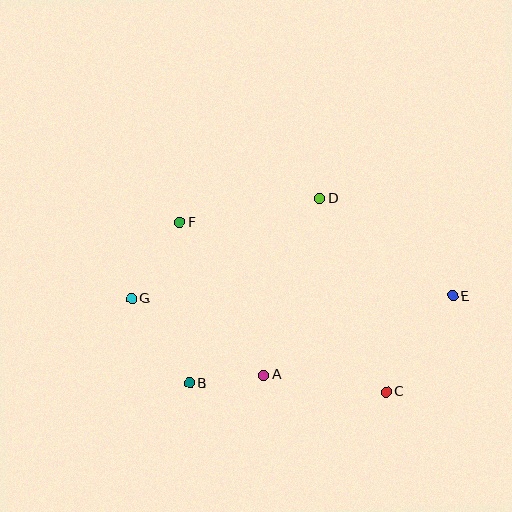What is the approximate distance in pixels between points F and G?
The distance between F and G is approximately 90 pixels.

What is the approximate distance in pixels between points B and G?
The distance between B and G is approximately 102 pixels.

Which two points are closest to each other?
Points A and B are closest to each other.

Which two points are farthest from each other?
Points E and G are farthest from each other.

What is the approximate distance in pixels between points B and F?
The distance between B and F is approximately 161 pixels.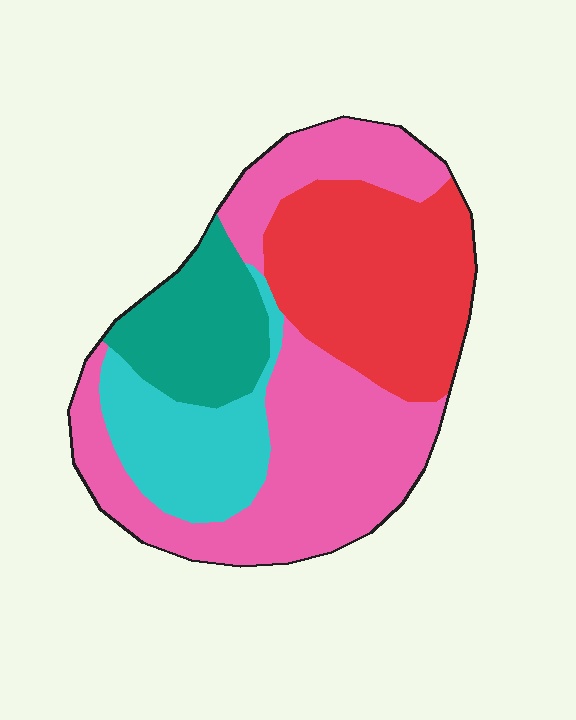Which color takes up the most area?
Pink, at roughly 40%.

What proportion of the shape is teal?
Teal covers 14% of the shape.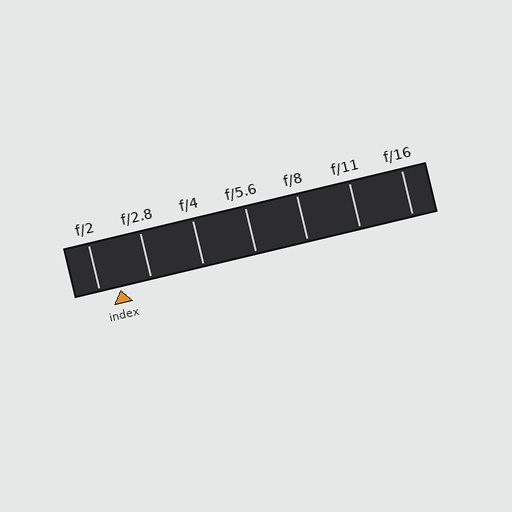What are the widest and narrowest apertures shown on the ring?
The widest aperture shown is f/2 and the narrowest is f/16.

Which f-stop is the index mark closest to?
The index mark is closest to f/2.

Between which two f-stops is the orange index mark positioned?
The index mark is between f/2 and f/2.8.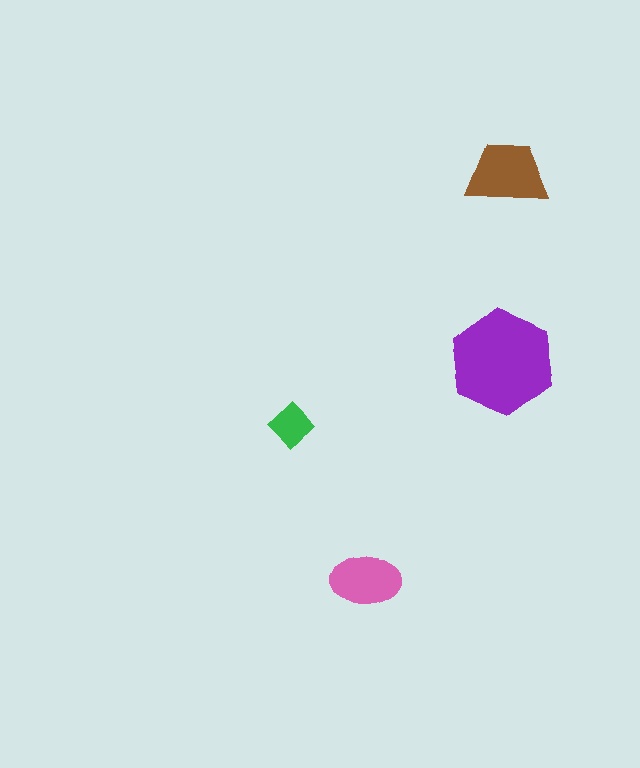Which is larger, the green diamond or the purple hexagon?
The purple hexagon.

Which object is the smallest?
The green diamond.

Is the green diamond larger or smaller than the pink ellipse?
Smaller.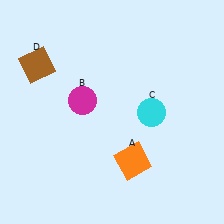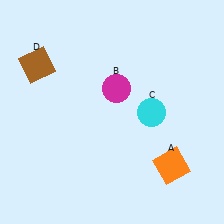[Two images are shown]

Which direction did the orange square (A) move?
The orange square (A) moved right.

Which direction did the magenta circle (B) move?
The magenta circle (B) moved right.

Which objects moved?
The objects that moved are: the orange square (A), the magenta circle (B).